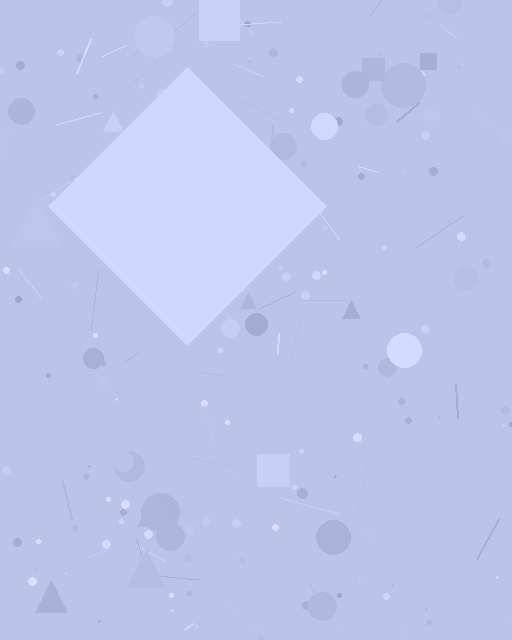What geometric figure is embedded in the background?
A diamond is embedded in the background.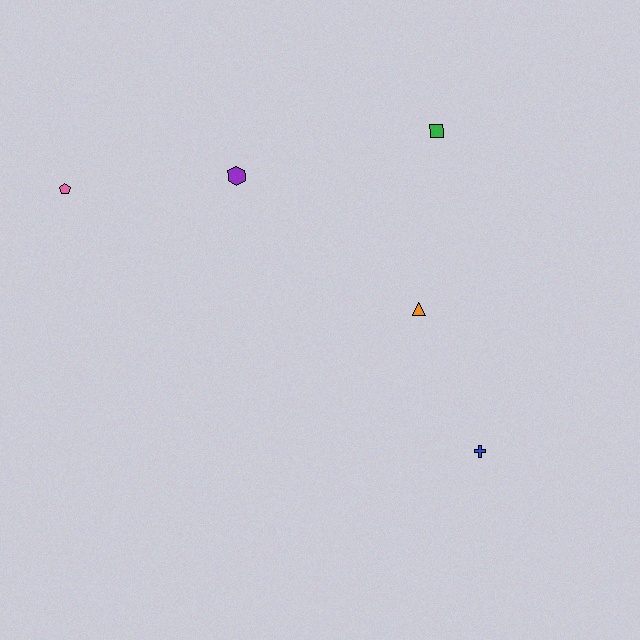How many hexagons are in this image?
There is 1 hexagon.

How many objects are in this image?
There are 5 objects.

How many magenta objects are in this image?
There are no magenta objects.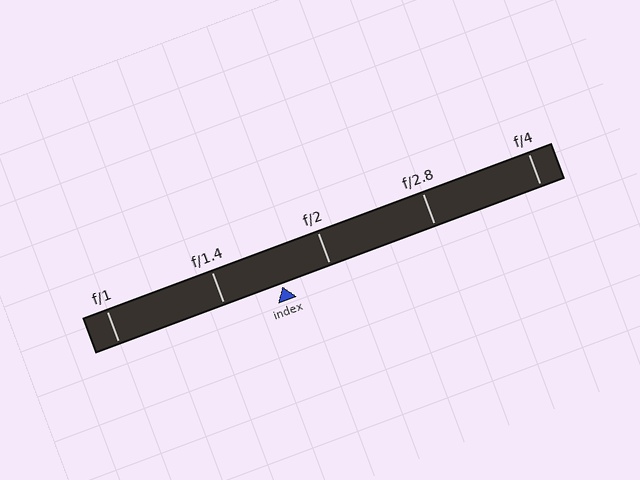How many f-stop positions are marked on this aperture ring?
There are 5 f-stop positions marked.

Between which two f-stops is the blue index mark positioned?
The index mark is between f/1.4 and f/2.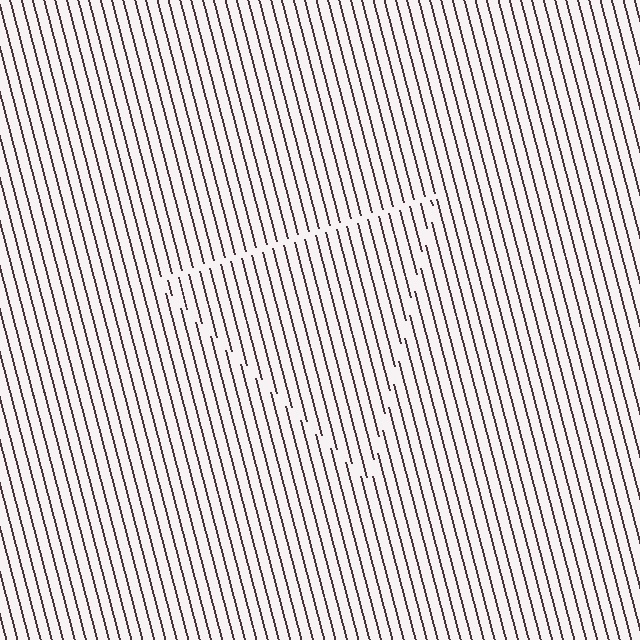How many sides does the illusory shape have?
3 sides — the line-ends trace a triangle.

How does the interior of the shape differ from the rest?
The interior of the shape contains the same grating, shifted by half a period — the contour is defined by the phase discontinuity where line-ends from the inner and outer gratings abut.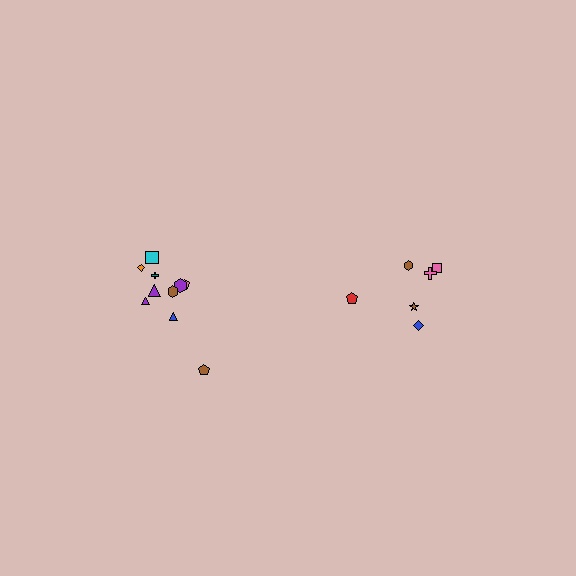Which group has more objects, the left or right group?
The left group.